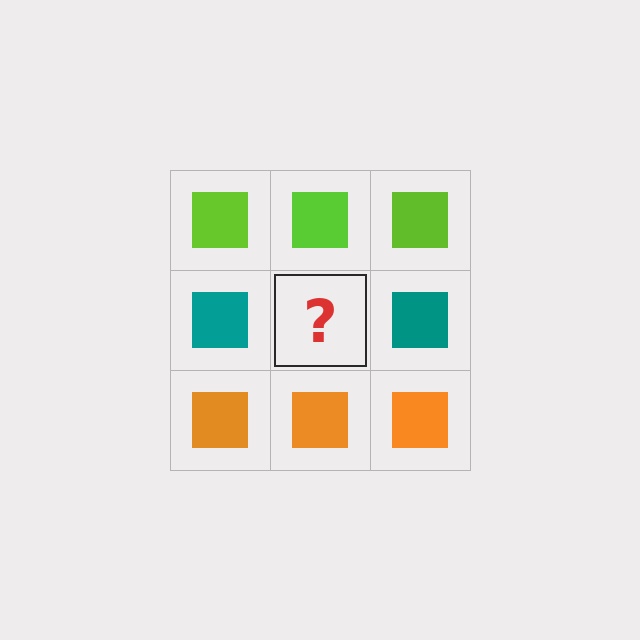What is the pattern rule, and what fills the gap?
The rule is that each row has a consistent color. The gap should be filled with a teal square.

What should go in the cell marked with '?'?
The missing cell should contain a teal square.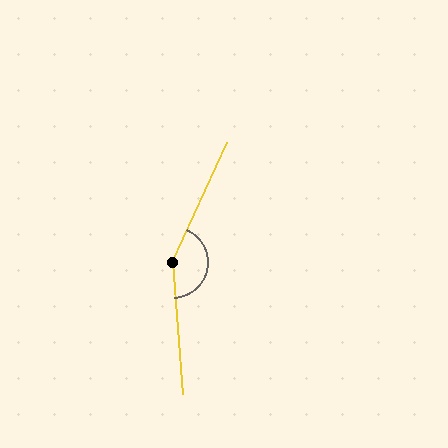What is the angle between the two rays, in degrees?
Approximately 151 degrees.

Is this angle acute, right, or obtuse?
It is obtuse.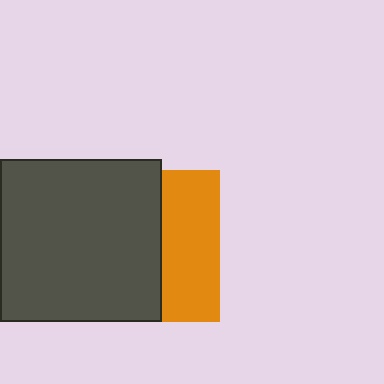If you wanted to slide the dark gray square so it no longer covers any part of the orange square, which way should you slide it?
Slide it left — that is the most direct way to separate the two shapes.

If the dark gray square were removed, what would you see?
You would see the complete orange square.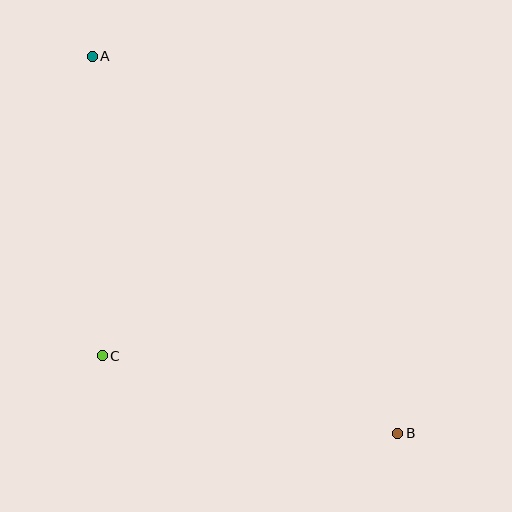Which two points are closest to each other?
Points A and C are closest to each other.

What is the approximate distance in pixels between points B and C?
The distance between B and C is approximately 306 pixels.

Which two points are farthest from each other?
Points A and B are farthest from each other.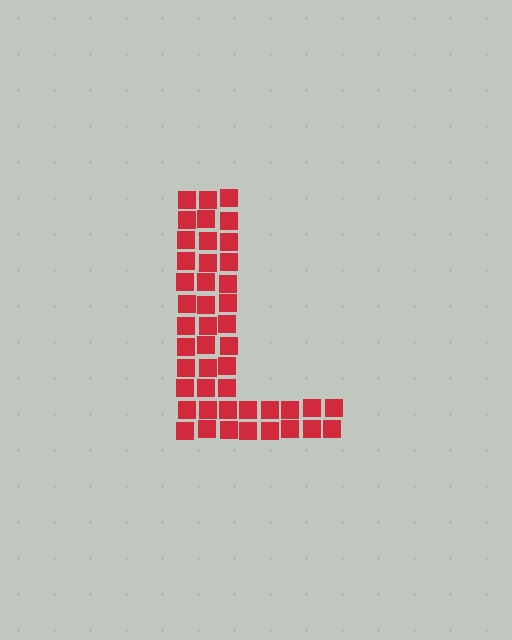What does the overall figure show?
The overall figure shows the letter L.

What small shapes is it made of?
It is made of small squares.